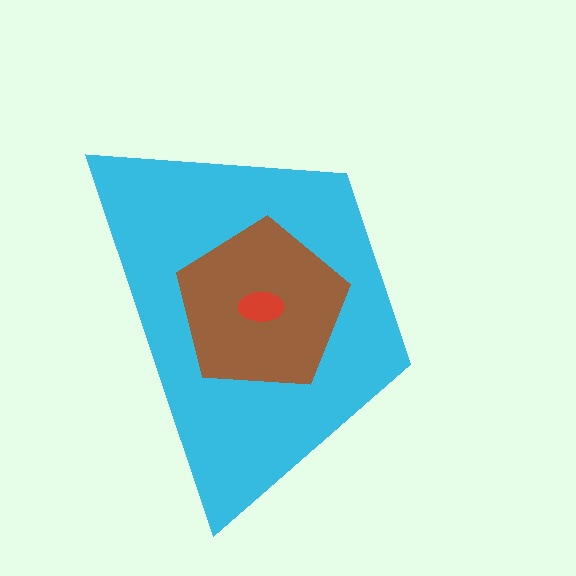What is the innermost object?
The red ellipse.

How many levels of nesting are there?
3.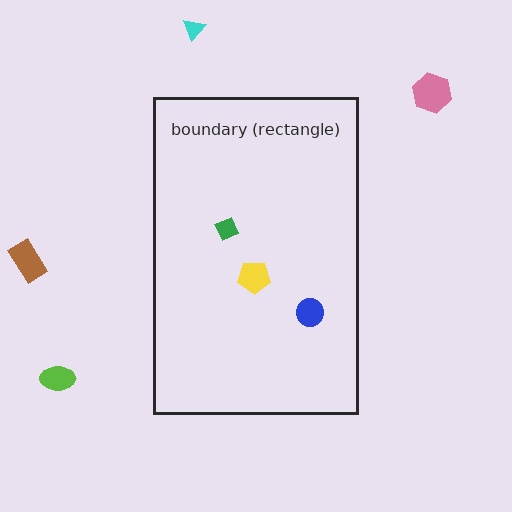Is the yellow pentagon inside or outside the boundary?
Inside.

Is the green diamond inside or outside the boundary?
Inside.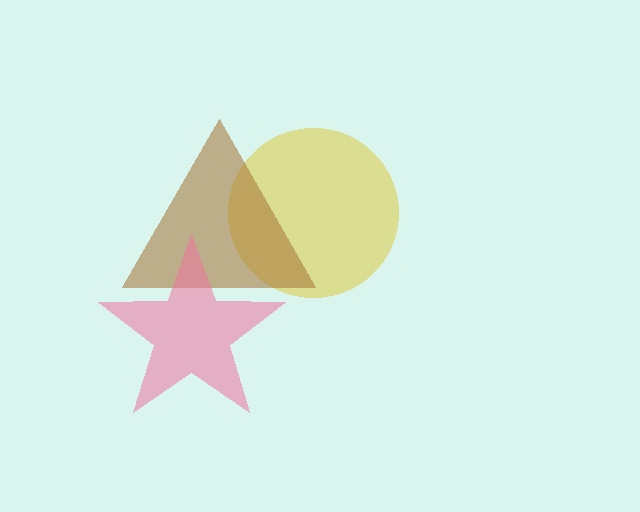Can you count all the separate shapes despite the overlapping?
Yes, there are 3 separate shapes.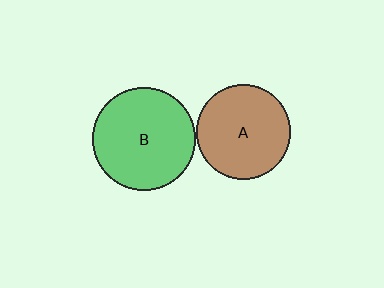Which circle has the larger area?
Circle B (green).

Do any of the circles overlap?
No, none of the circles overlap.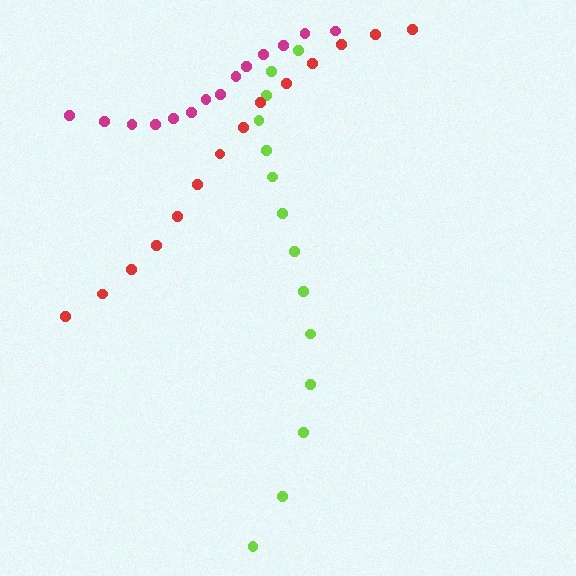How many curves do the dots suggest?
There are 3 distinct paths.